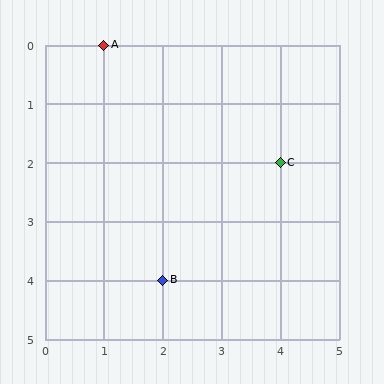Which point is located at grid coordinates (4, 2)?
Point C is at (4, 2).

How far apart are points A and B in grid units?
Points A and B are 1 column and 4 rows apart (about 4.1 grid units diagonally).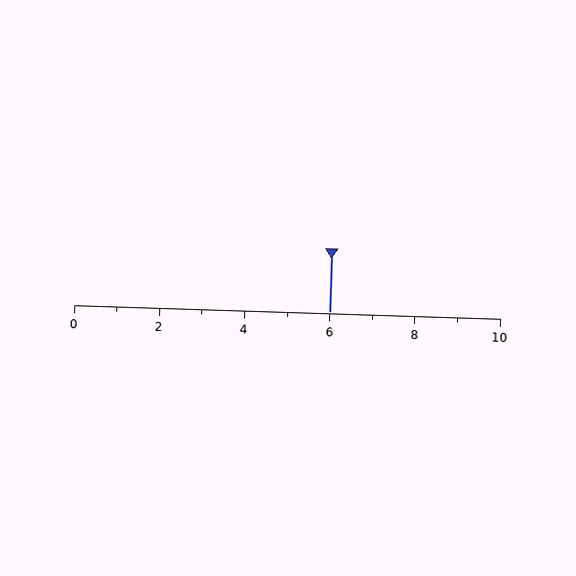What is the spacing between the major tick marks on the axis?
The major ticks are spaced 2 apart.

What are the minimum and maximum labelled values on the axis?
The axis runs from 0 to 10.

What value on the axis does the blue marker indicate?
The marker indicates approximately 6.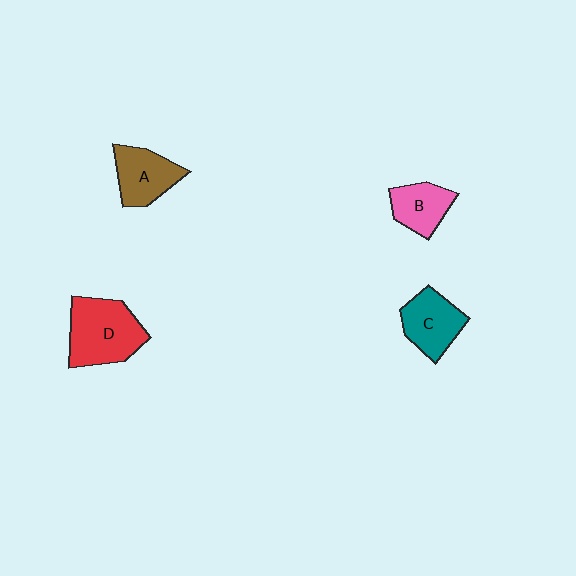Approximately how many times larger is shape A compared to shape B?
Approximately 1.2 times.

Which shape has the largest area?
Shape D (red).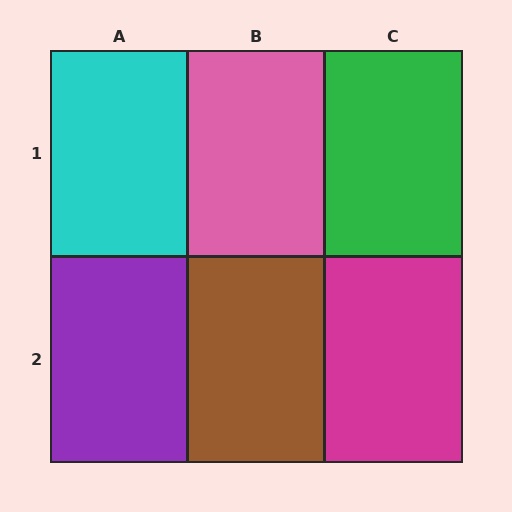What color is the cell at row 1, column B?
Pink.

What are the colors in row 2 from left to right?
Purple, brown, magenta.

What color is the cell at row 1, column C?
Green.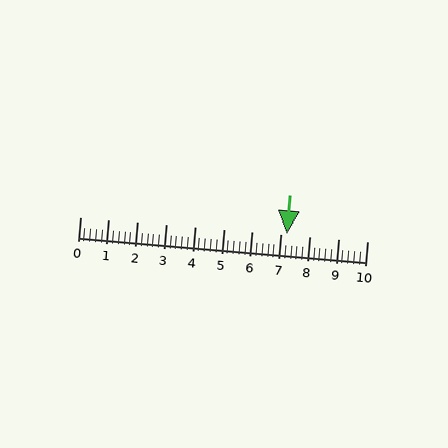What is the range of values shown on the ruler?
The ruler shows values from 0 to 10.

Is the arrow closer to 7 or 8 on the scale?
The arrow is closer to 7.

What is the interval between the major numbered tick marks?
The major tick marks are spaced 1 units apart.